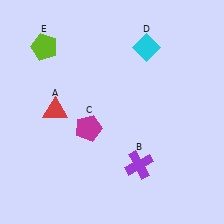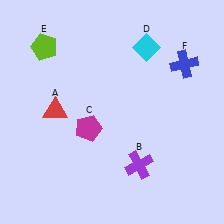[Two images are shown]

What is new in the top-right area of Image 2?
A blue cross (F) was added in the top-right area of Image 2.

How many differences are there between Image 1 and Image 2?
There is 1 difference between the two images.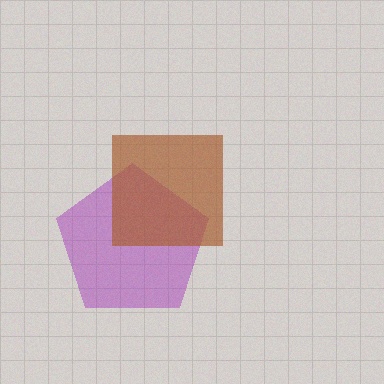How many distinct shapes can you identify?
There are 2 distinct shapes: a purple pentagon, a brown square.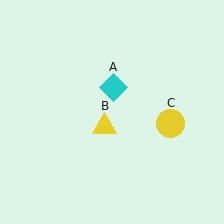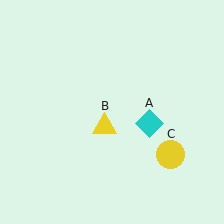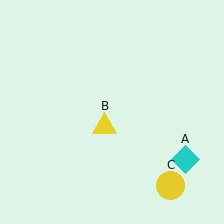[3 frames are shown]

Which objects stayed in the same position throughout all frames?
Yellow triangle (object B) remained stationary.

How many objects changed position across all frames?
2 objects changed position: cyan diamond (object A), yellow circle (object C).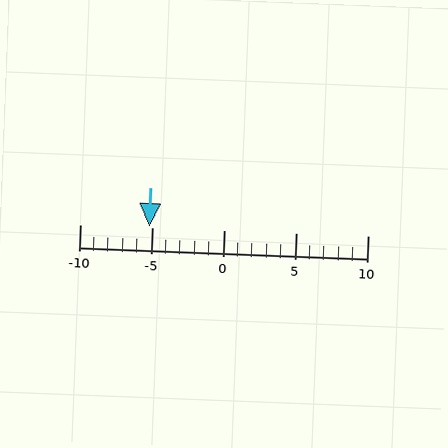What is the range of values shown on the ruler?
The ruler shows values from -10 to 10.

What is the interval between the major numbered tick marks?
The major tick marks are spaced 5 units apart.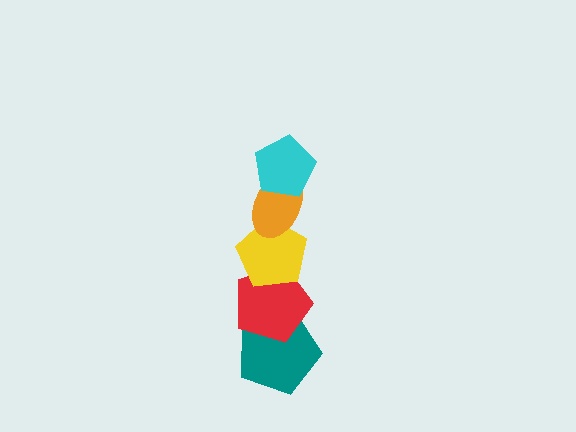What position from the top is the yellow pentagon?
The yellow pentagon is 3rd from the top.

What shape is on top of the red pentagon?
The yellow pentagon is on top of the red pentagon.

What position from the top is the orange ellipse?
The orange ellipse is 2nd from the top.